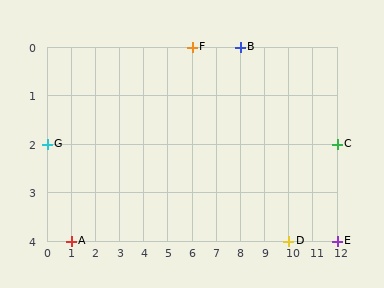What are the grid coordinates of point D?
Point D is at grid coordinates (10, 4).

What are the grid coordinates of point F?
Point F is at grid coordinates (6, 0).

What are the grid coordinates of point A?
Point A is at grid coordinates (1, 4).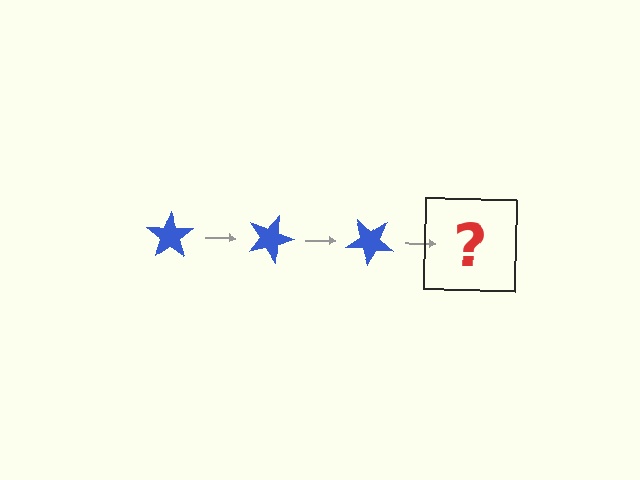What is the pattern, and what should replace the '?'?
The pattern is that the star rotates 20 degrees each step. The '?' should be a blue star rotated 60 degrees.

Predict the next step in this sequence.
The next step is a blue star rotated 60 degrees.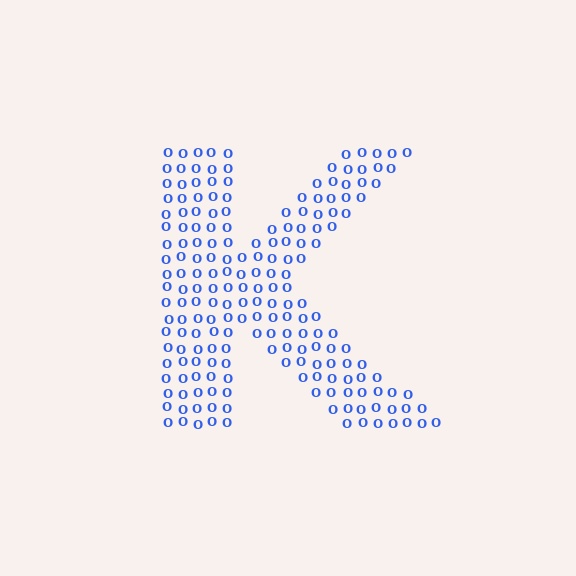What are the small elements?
The small elements are letter O's.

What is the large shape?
The large shape is the letter K.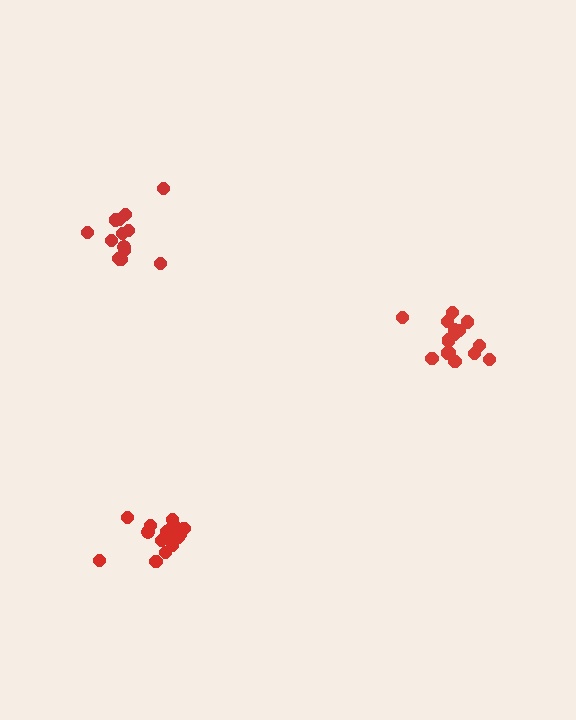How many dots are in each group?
Group 1: 16 dots, Group 2: 17 dots, Group 3: 14 dots (47 total).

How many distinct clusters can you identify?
There are 3 distinct clusters.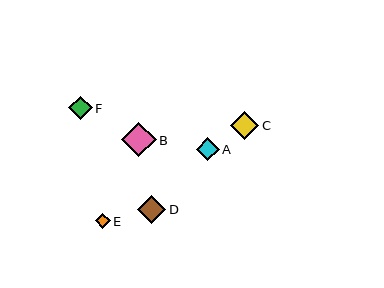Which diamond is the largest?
Diamond B is the largest with a size of approximately 35 pixels.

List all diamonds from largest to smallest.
From largest to smallest: B, D, C, F, A, E.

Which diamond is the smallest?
Diamond E is the smallest with a size of approximately 15 pixels.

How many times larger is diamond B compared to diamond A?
Diamond B is approximately 1.5 times the size of diamond A.